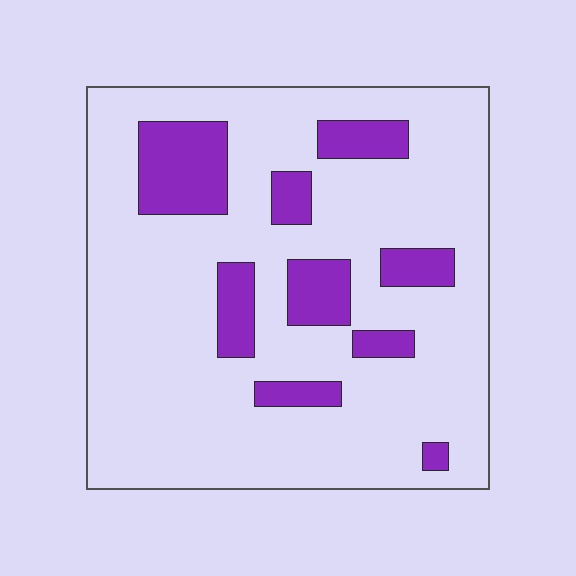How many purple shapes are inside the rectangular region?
9.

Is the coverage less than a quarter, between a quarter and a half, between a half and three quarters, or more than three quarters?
Less than a quarter.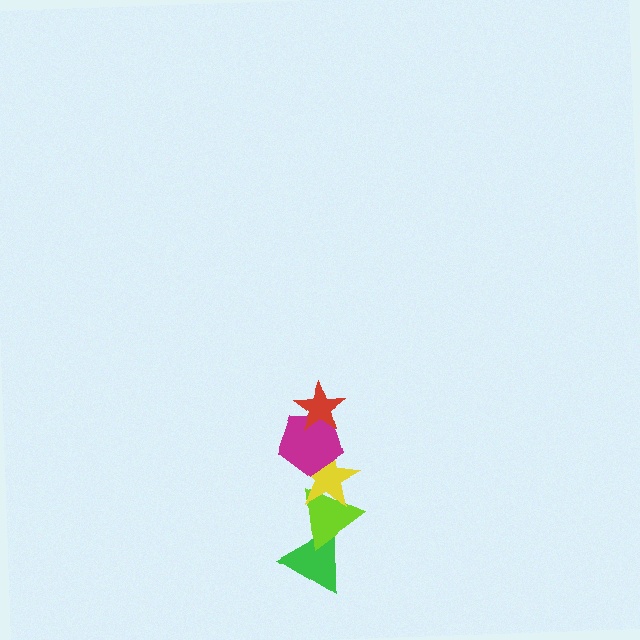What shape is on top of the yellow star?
The magenta pentagon is on top of the yellow star.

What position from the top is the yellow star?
The yellow star is 3rd from the top.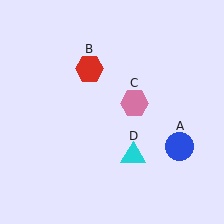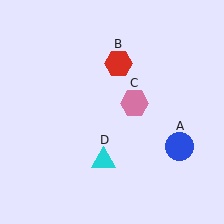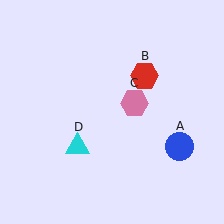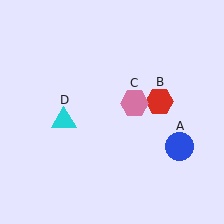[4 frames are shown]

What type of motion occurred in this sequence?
The red hexagon (object B), cyan triangle (object D) rotated clockwise around the center of the scene.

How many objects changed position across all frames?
2 objects changed position: red hexagon (object B), cyan triangle (object D).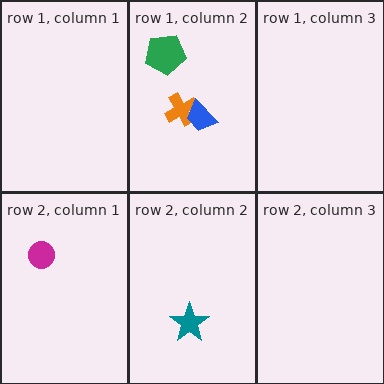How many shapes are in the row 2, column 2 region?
1.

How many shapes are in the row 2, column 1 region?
1.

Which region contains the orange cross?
The row 1, column 2 region.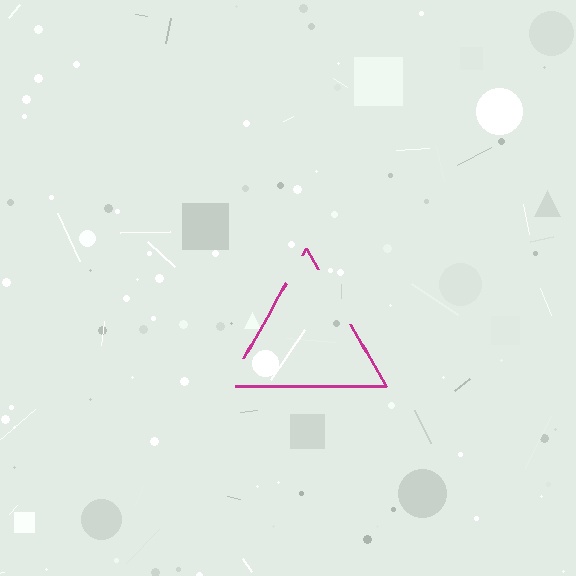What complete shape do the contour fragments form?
The contour fragments form a triangle.